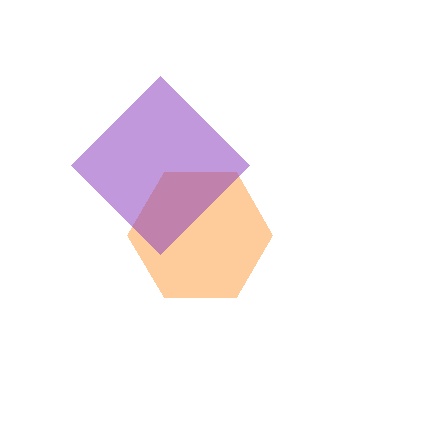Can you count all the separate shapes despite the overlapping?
Yes, there are 2 separate shapes.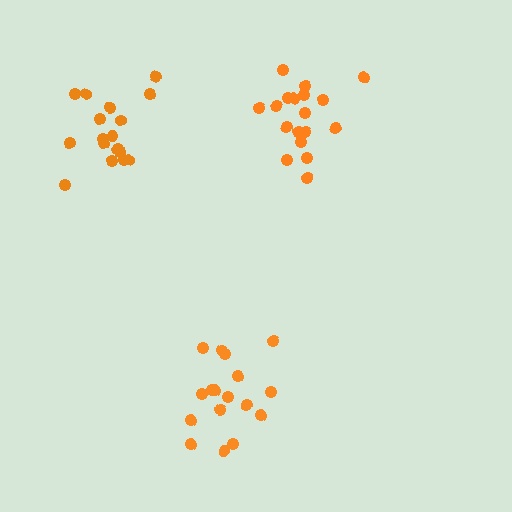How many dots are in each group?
Group 1: 17 dots, Group 2: 17 dots, Group 3: 18 dots (52 total).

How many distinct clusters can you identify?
There are 3 distinct clusters.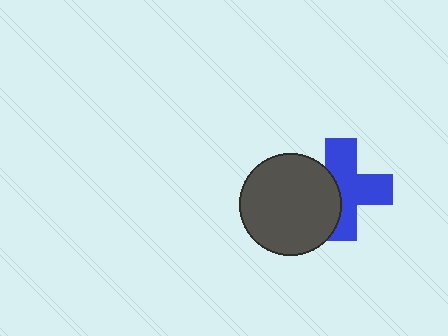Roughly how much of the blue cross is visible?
About half of it is visible (roughly 64%).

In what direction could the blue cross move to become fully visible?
The blue cross could move right. That would shift it out from behind the dark gray circle entirely.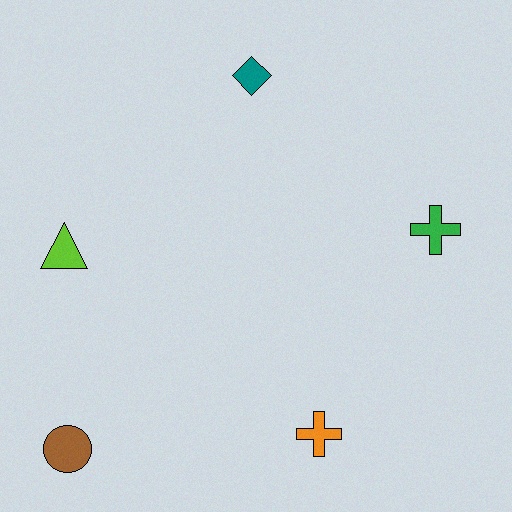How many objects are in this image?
There are 5 objects.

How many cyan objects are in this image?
There are no cyan objects.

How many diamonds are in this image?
There is 1 diamond.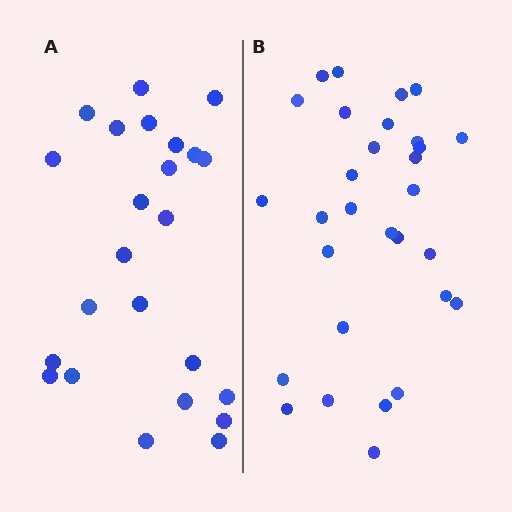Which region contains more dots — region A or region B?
Region B (the right region) has more dots.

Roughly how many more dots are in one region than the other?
Region B has about 6 more dots than region A.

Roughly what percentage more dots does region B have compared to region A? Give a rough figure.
About 25% more.